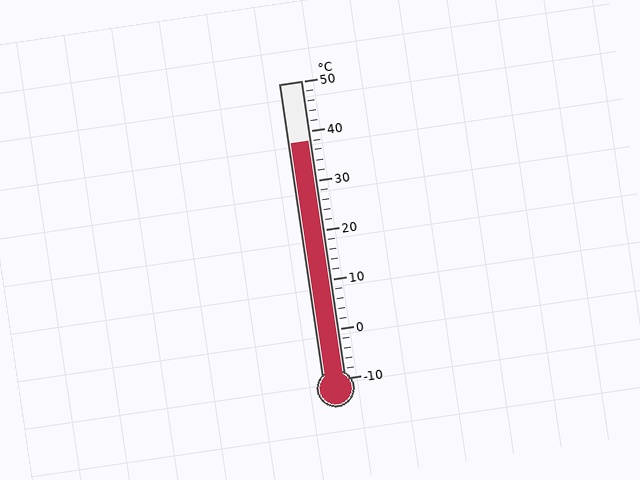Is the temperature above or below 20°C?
The temperature is above 20°C.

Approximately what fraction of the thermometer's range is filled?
The thermometer is filled to approximately 80% of its range.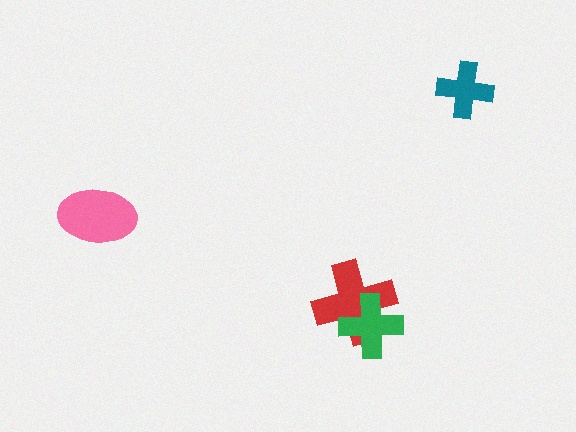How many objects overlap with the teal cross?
0 objects overlap with the teal cross.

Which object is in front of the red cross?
The green cross is in front of the red cross.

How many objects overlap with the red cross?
1 object overlaps with the red cross.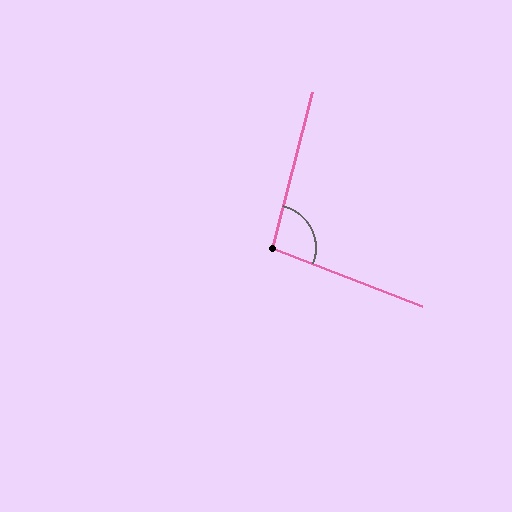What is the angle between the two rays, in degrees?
Approximately 97 degrees.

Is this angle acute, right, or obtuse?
It is obtuse.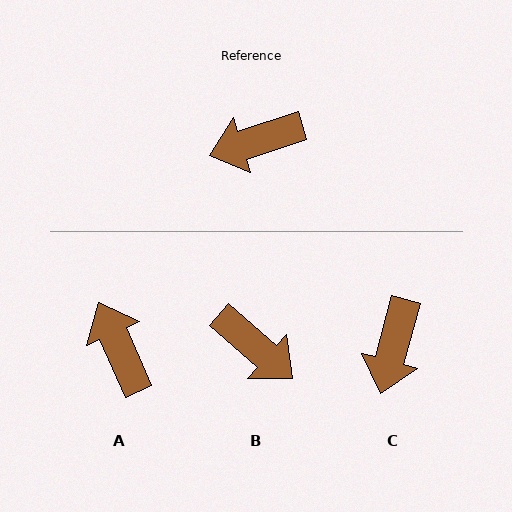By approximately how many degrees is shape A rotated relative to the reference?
Approximately 84 degrees clockwise.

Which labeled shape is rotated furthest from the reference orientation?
B, about 121 degrees away.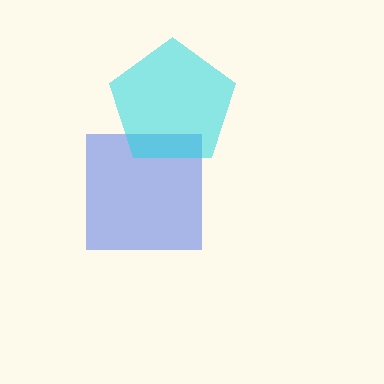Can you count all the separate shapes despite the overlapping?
Yes, there are 2 separate shapes.